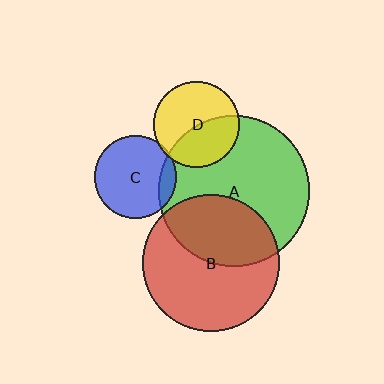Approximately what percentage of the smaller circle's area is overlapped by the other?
Approximately 15%.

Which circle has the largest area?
Circle A (green).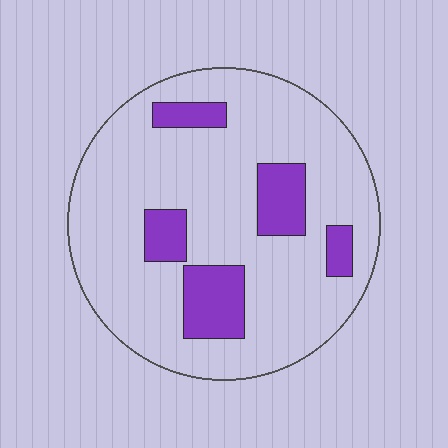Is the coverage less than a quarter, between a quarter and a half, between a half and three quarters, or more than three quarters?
Less than a quarter.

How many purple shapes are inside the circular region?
5.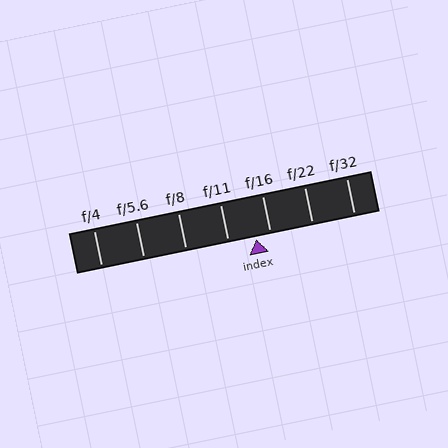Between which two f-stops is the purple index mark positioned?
The index mark is between f/11 and f/16.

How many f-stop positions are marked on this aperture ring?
There are 7 f-stop positions marked.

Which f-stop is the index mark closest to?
The index mark is closest to f/16.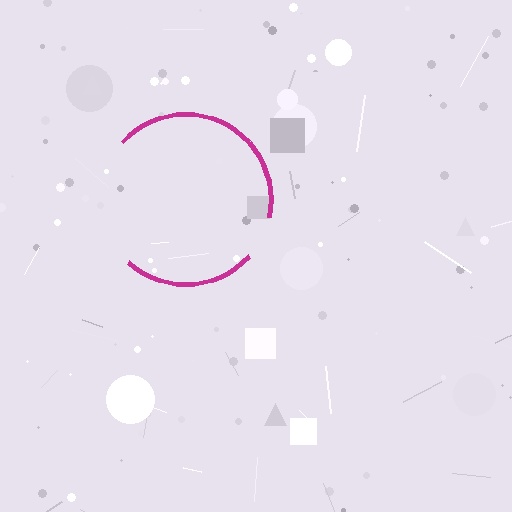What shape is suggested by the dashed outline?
The dashed outline suggests a circle.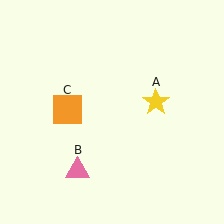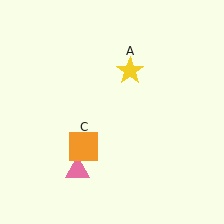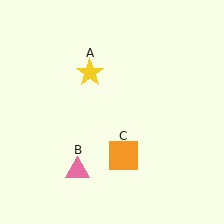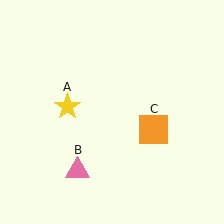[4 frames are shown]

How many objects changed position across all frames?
2 objects changed position: yellow star (object A), orange square (object C).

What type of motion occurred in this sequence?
The yellow star (object A), orange square (object C) rotated counterclockwise around the center of the scene.